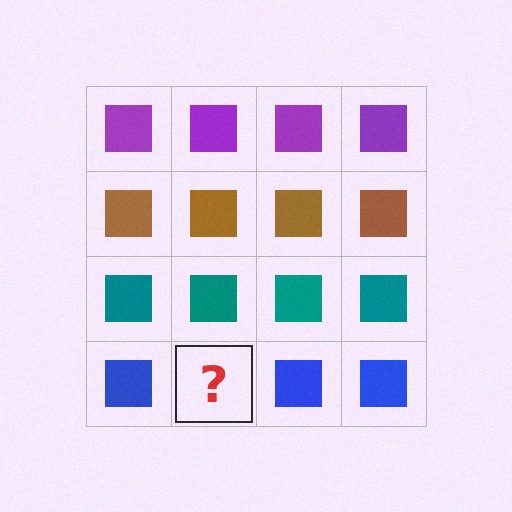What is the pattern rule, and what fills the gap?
The rule is that each row has a consistent color. The gap should be filled with a blue square.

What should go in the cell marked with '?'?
The missing cell should contain a blue square.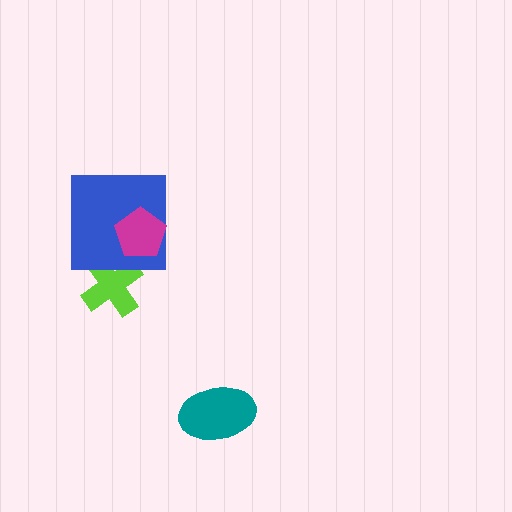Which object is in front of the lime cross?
The blue square is in front of the lime cross.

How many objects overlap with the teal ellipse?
0 objects overlap with the teal ellipse.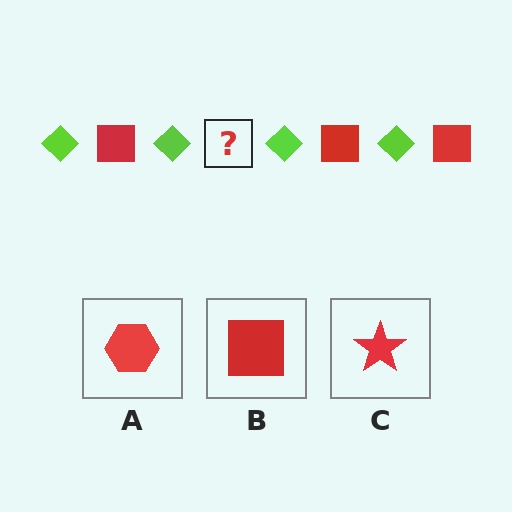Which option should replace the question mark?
Option B.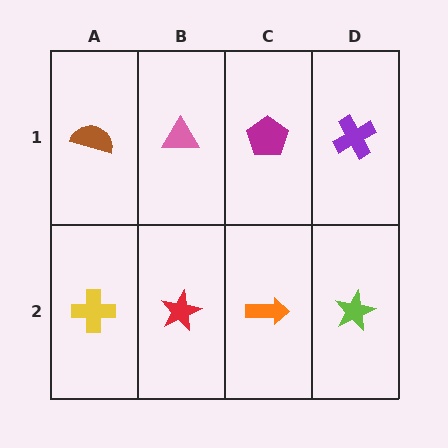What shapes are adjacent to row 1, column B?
A red star (row 2, column B), a brown semicircle (row 1, column A), a magenta pentagon (row 1, column C).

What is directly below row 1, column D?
A lime star.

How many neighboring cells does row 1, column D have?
2.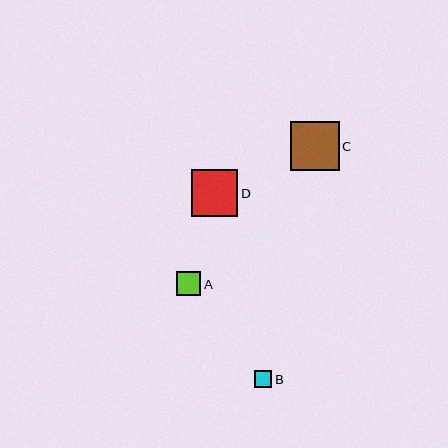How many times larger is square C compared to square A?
Square C is approximately 2.0 times the size of square A.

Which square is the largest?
Square C is the largest with a size of approximately 49 pixels.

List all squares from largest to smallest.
From largest to smallest: C, D, A, B.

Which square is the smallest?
Square B is the smallest with a size of approximately 17 pixels.